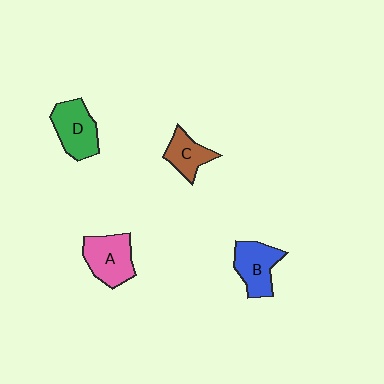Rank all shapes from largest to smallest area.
From largest to smallest: A (pink), D (green), B (blue), C (brown).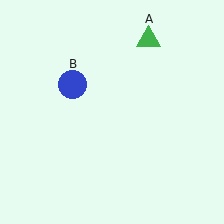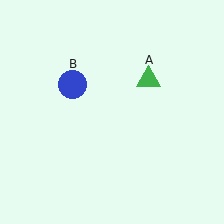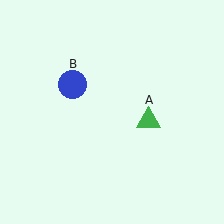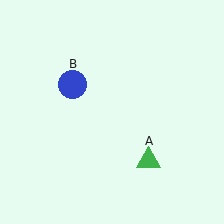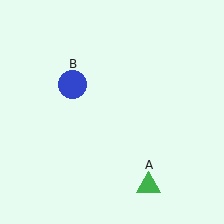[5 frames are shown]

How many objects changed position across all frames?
1 object changed position: green triangle (object A).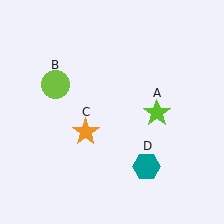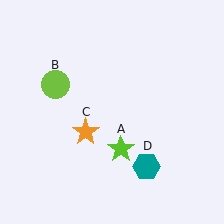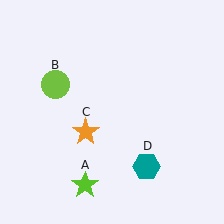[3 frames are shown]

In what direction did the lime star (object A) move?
The lime star (object A) moved down and to the left.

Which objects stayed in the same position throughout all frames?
Lime circle (object B) and orange star (object C) and teal hexagon (object D) remained stationary.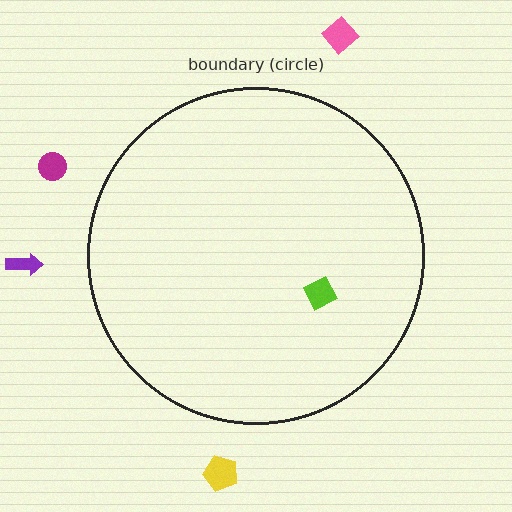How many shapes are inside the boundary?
1 inside, 4 outside.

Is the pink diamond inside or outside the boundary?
Outside.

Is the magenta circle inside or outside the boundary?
Outside.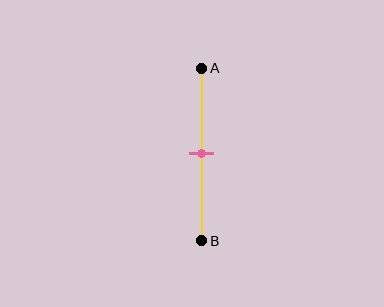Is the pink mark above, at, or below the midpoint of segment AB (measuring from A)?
The pink mark is approximately at the midpoint of segment AB.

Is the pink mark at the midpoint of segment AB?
Yes, the mark is approximately at the midpoint.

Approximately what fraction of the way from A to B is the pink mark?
The pink mark is approximately 50% of the way from A to B.